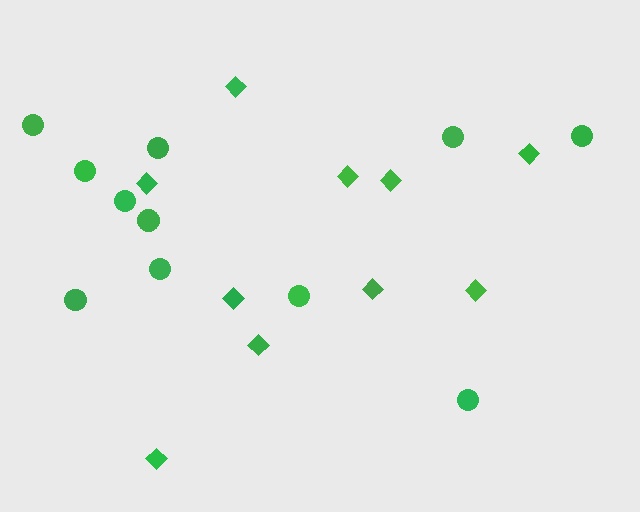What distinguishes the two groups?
There are 2 groups: one group of circles (11) and one group of diamonds (10).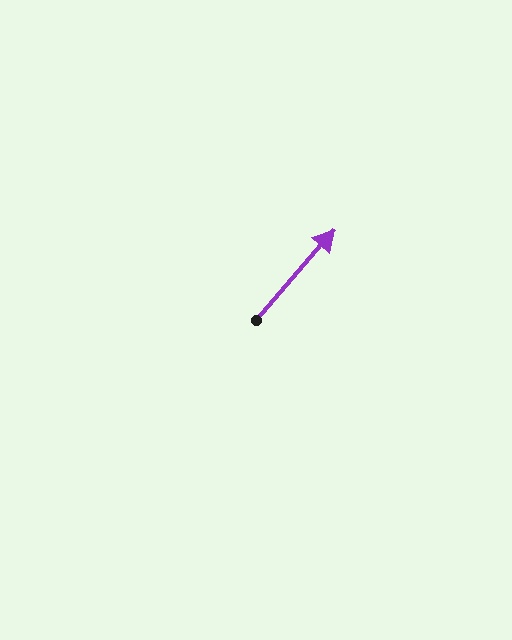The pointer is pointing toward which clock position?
Roughly 1 o'clock.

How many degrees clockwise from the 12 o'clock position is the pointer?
Approximately 41 degrees.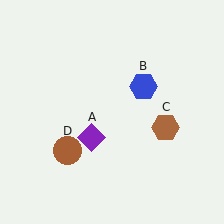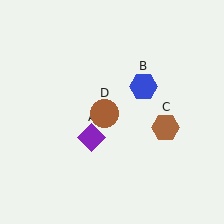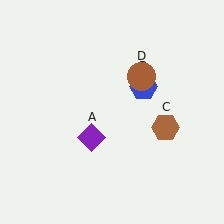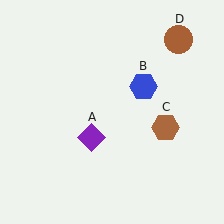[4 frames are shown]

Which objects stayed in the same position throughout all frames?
Purple diamond (object A) and blue hexagon (object B) and brown hexagon (object C) remained stationary.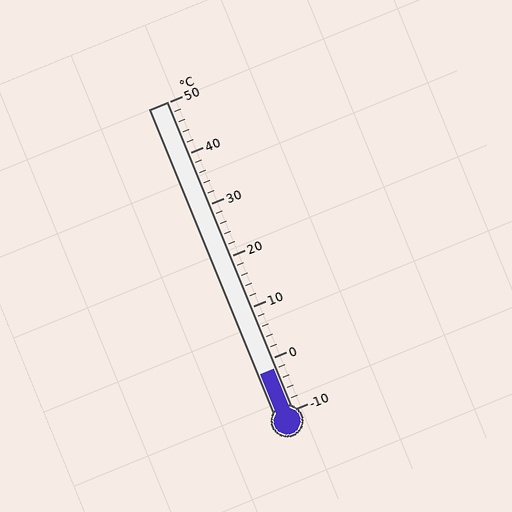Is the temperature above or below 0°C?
The temperature is below 0°C.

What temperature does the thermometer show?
The thermometer shows approximately -2°C.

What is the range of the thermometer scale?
The thermometer scale ranges from -10°C to 50°C.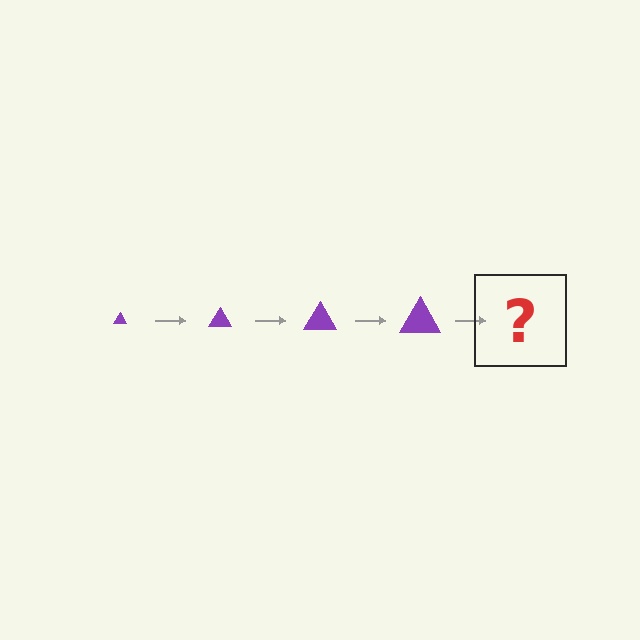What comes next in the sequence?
The next element should be a purple triangle, larger than the previous one.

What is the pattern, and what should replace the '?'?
The pattern is that the triangle gets progressively larger each step. The '?' should be a purple triangle, larger than the previous one.